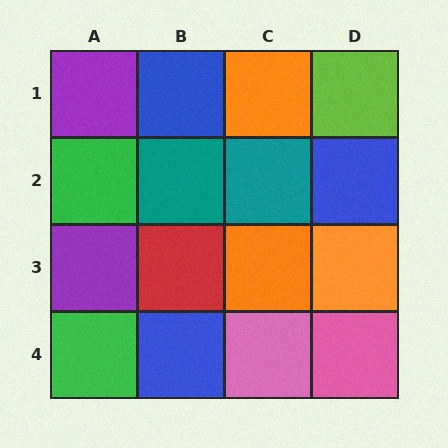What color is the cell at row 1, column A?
Purple.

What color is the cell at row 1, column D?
Lime.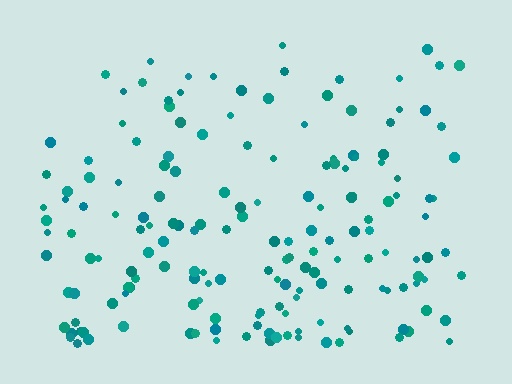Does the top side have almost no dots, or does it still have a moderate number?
Still a moderate number, just noticeably fewer than the bottom.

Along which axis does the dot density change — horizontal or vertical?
Vertical.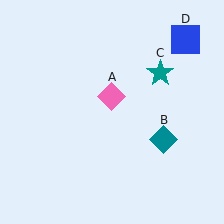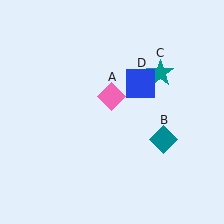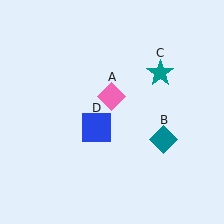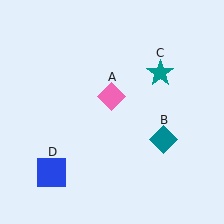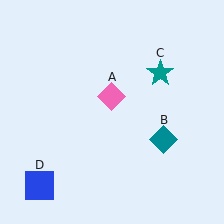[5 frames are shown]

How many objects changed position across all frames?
1 object changed position: blue square (object D).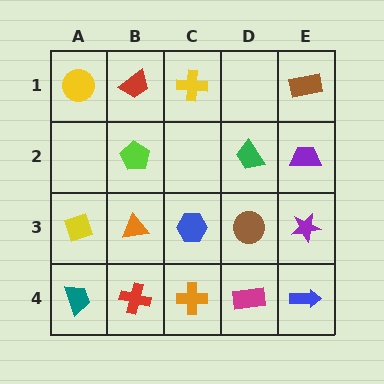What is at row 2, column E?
A purple trapezoid.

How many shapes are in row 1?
4 shapes.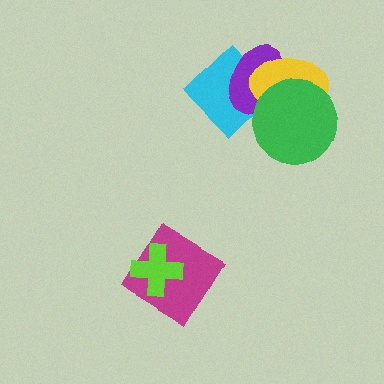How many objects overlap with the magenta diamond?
1 object overlaps with the magenta diamond.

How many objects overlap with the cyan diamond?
3 objects overlap with the cyan diamond.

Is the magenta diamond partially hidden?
Yes, it is partially covered by another shape.